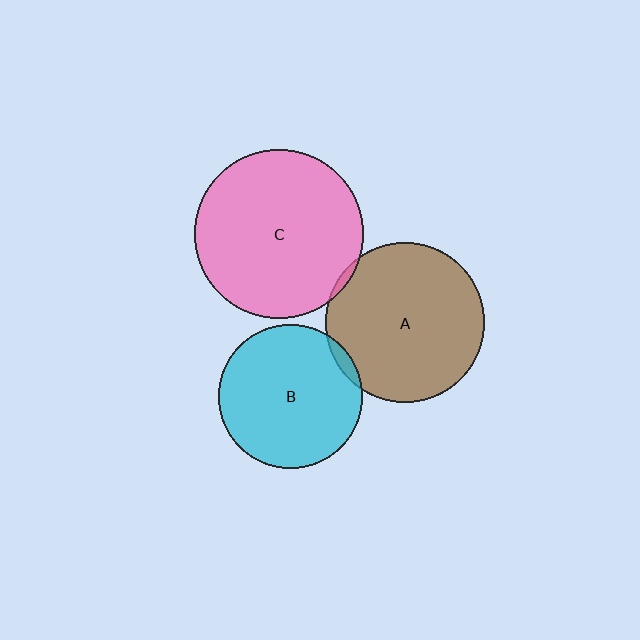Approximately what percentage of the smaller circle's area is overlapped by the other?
Approximately 5%.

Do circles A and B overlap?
Yes.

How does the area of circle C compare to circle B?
Approximately 1.4 times.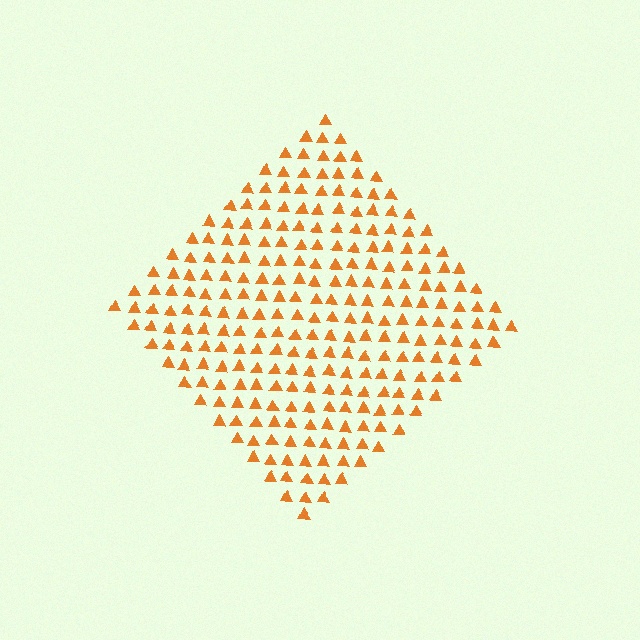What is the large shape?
The large shape is a diamond.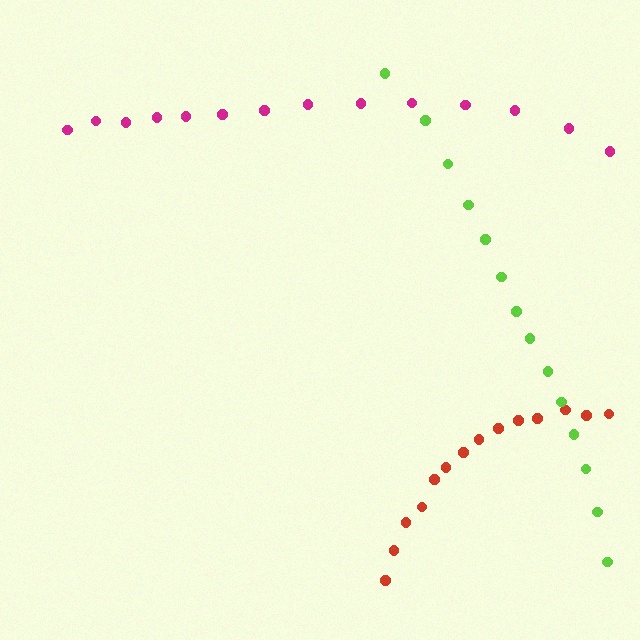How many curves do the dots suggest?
There are 3 distinct paths.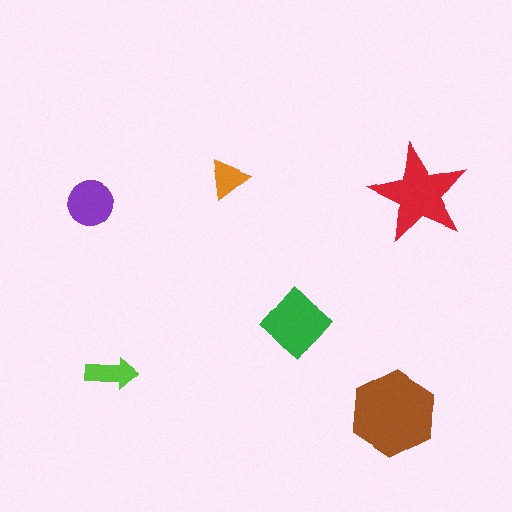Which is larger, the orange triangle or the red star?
The red star.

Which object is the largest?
The brown hexagon.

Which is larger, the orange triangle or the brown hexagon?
The brown hexagon.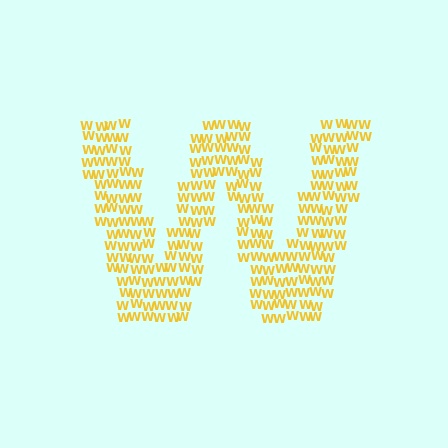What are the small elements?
The small elements are letter W's.